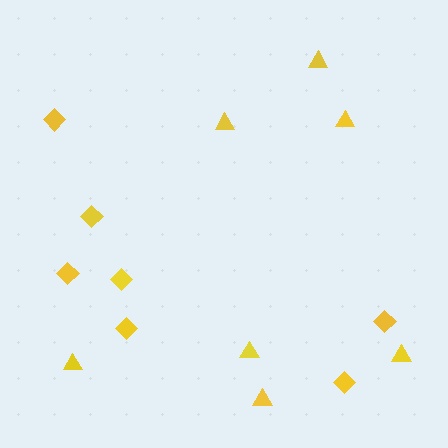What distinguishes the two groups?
There are 2 groups: one group of triangles (7) and one group of diamonds (7).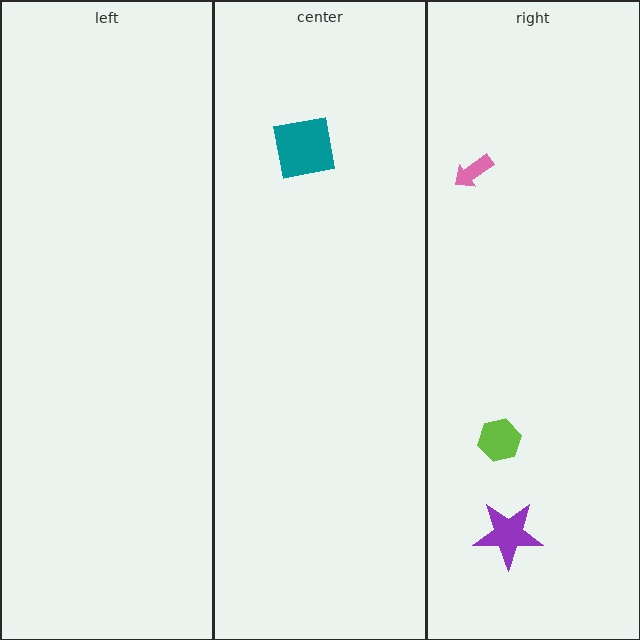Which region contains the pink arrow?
The right region.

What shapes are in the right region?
The pink arrow, the lime hexagon, the purple star.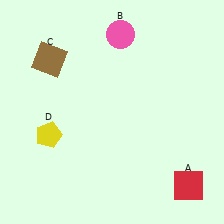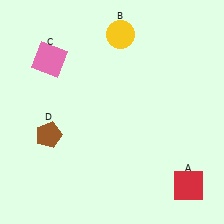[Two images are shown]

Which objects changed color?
B changed from pink to yellow. C changed from brown to pink. D changed from yellow to brown.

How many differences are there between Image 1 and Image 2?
There are 3 differences between the two images.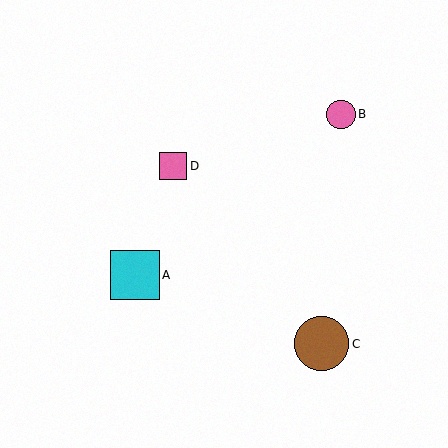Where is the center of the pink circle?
The center of the pink circle is at (341, 114).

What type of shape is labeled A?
Shape A is a cyan square.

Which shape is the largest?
The brown circle (labeled C) is the largest.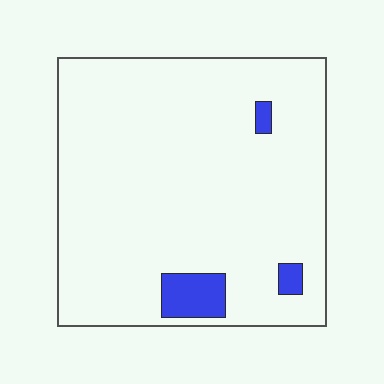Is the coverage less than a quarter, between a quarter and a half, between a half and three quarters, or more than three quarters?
Less than a quarter.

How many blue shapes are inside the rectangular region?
3.